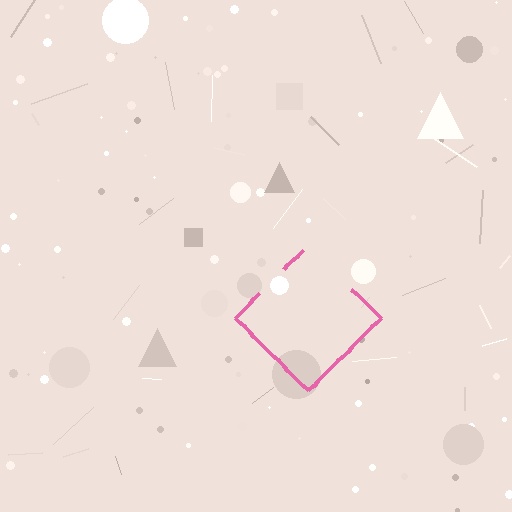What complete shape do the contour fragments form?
The contour fragments form a diamond.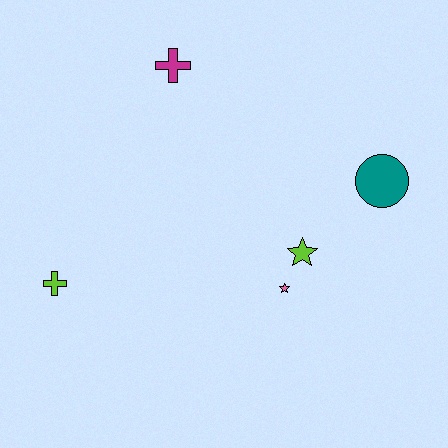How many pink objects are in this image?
There is 1 pink object.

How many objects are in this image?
There are 5 objects.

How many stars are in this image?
There are 2 stars.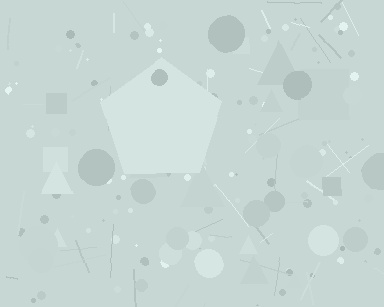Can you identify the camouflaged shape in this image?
The camouflaged shape is a pentagon.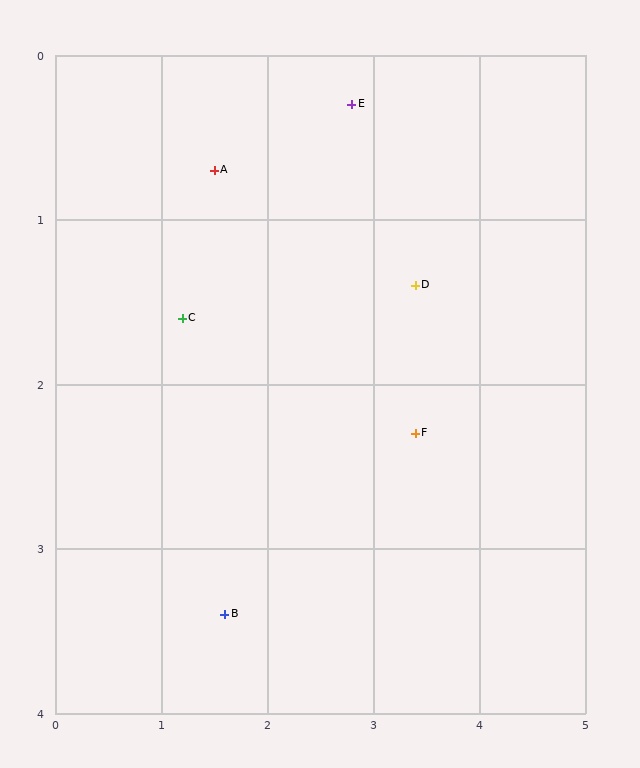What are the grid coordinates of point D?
Point D is at approximately (3.4, 1.4).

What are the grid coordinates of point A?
Point A is at approximately (1.5, 0.7).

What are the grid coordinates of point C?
Point C is at approximately (1.2, 1.6).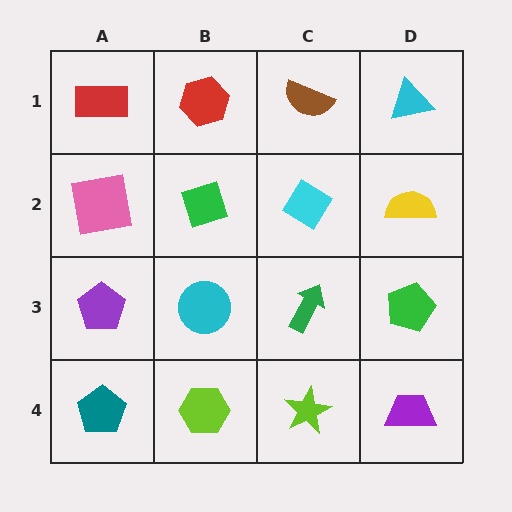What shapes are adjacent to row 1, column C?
A cyan diamond (row 2, column C), a red hexagon (row 1, column B), a cyan triangle (row 1, column D).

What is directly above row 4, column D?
A green pentagon.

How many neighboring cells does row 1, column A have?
2.